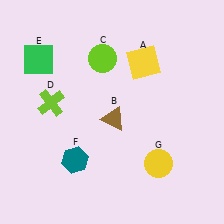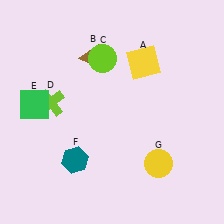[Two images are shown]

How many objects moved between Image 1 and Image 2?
2 objects moved between the two images.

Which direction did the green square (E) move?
The green square (E) moved down.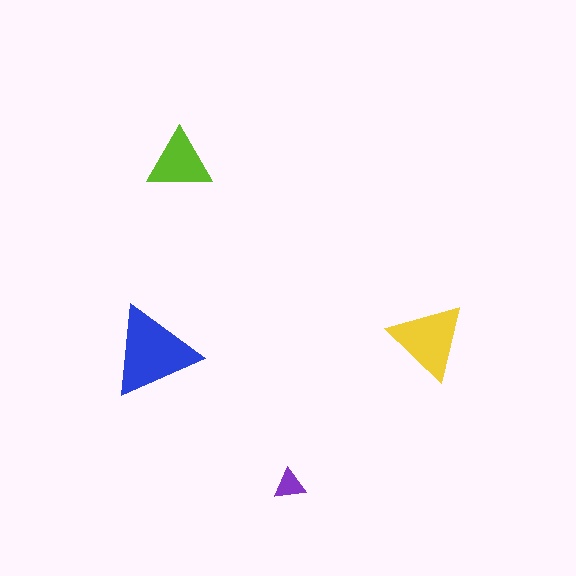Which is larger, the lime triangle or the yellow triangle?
The yellow one.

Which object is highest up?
The lime triangle is topmost.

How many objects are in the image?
There are 4 objects in the image.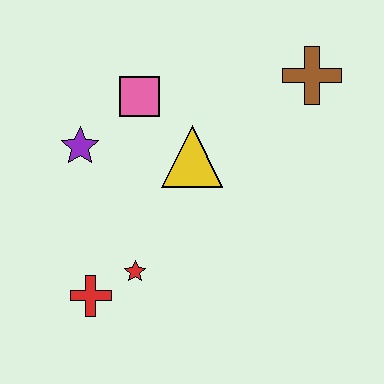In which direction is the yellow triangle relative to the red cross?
The yellow triangle is above the red cross.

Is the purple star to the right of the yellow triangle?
No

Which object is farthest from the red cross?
The brown cross is farthest from the red cross.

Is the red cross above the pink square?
No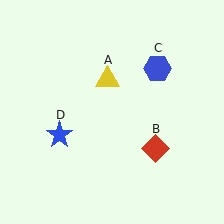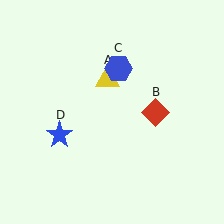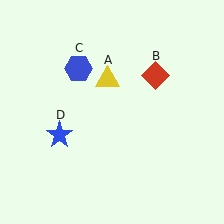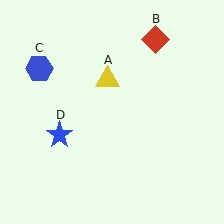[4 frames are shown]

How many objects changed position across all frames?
2 objects changed position: red diamond (object B), blue hexagon (object C).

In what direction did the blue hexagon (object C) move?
The blue hexagon (object C) moved left.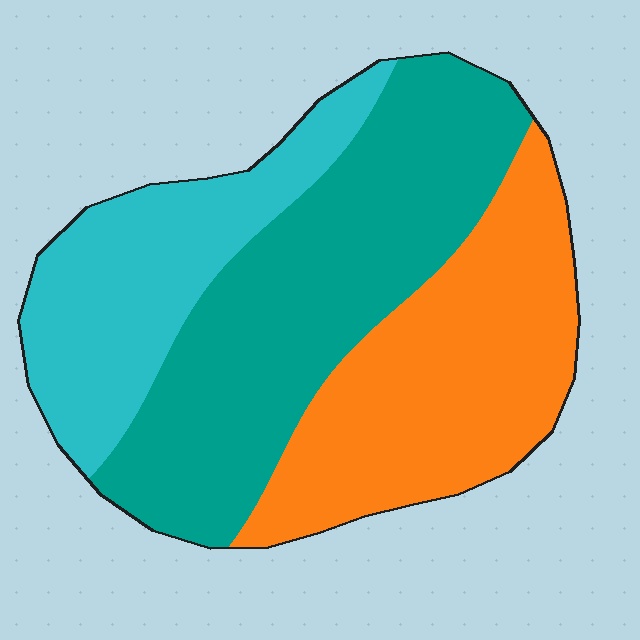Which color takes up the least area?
Cyan, at roughly 25%.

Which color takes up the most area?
Teal, at roughly 40%.